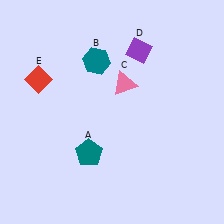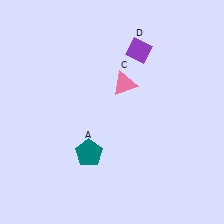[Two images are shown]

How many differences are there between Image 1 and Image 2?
There are 2 differences between the two images.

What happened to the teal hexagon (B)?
The teal hexagon (B) was removed in Image 2. It was in the top-left area of Image 1.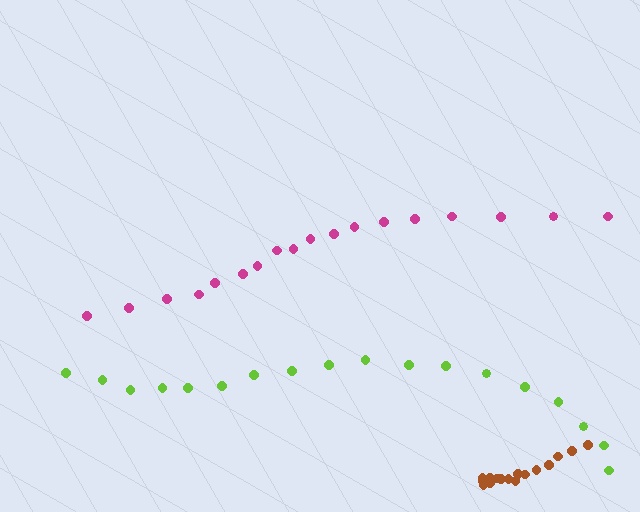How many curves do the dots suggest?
There are 3 distinct paths.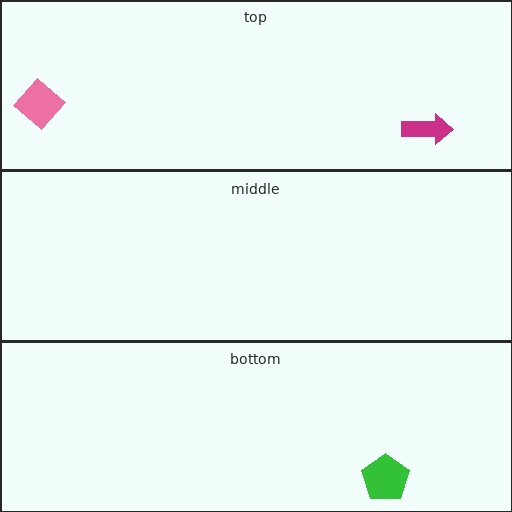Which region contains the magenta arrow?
The top region.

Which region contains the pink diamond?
The top region.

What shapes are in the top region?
The pink diamond, the magenta arrow.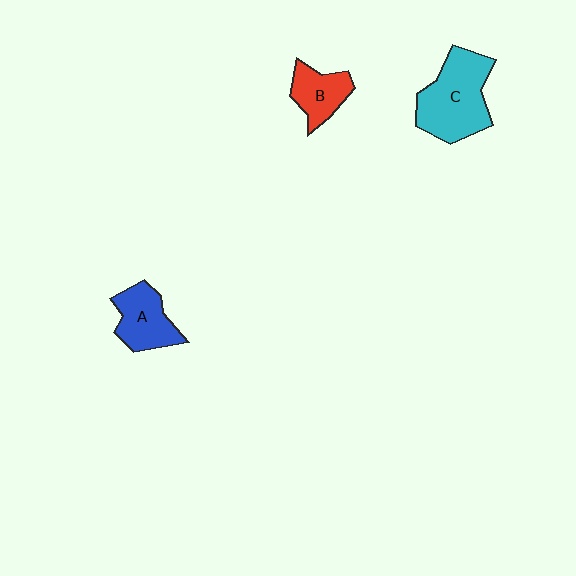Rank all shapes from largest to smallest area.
From largest to smallest: C (cyan), A (blue), B (red).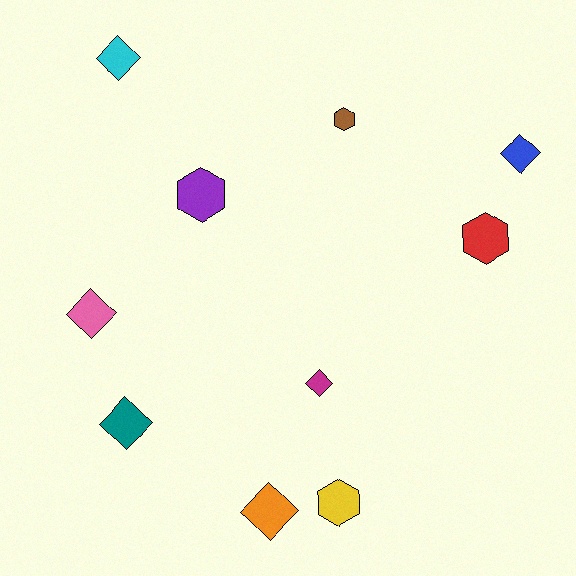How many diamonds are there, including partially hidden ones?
There are 6 diamonds.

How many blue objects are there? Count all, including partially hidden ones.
There is 1 blue object.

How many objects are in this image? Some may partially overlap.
There are 10 objects.